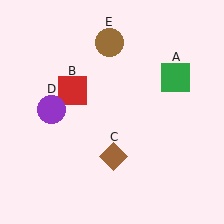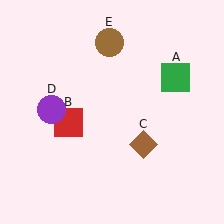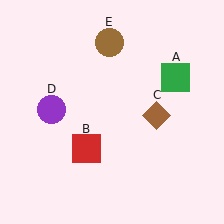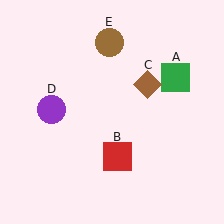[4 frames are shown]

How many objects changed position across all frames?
2 objects changed position: red square (object B), brown diamond (object C).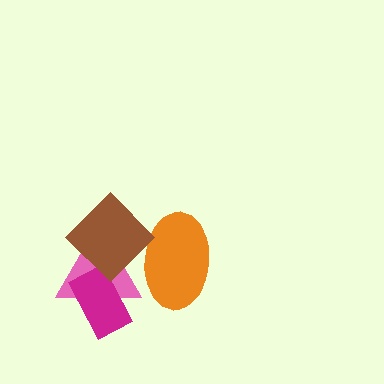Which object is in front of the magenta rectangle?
The brown diamond is in front of the magenta rectangle.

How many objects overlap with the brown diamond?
3 objects overlap with the brown diamond.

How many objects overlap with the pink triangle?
3 objects overlap with the pink triangle.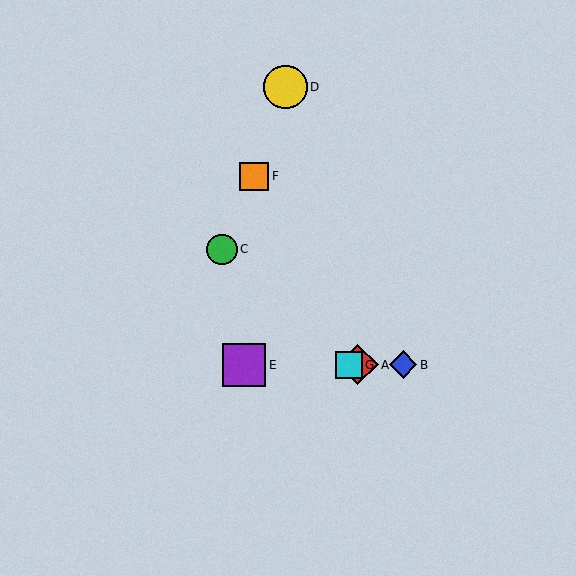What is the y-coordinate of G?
Object G is at y≈365.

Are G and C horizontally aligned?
No, G is at y≈365 and C is at y≈249.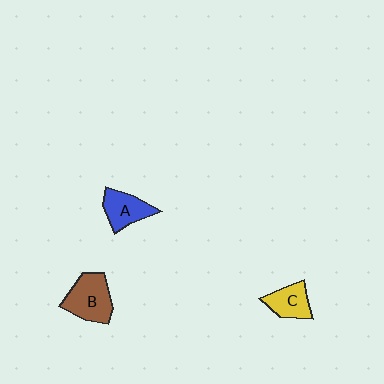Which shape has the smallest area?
Shape C (yellow).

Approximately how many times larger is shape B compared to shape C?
Approximately 1.5 times.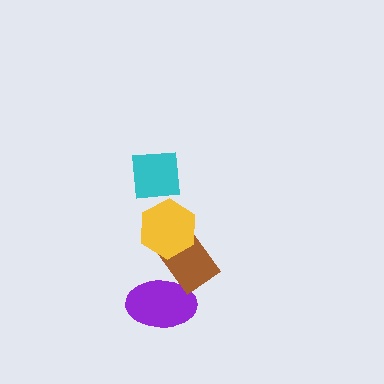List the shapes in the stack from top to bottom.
From top to bottom: the cyan square, the yellow hexagon, the brown rectangle, the purple ellipse.